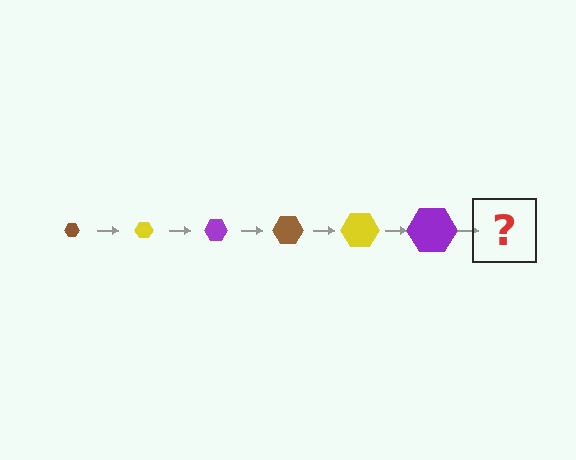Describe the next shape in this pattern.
It should be a brown hexagon, larger than the previous one.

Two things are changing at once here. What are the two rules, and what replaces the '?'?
The two rules are that the hexagon grows larger each step and the color cycles through brown, yellow, and purple. The '?' should be a brown hexagon, larger than the previous one.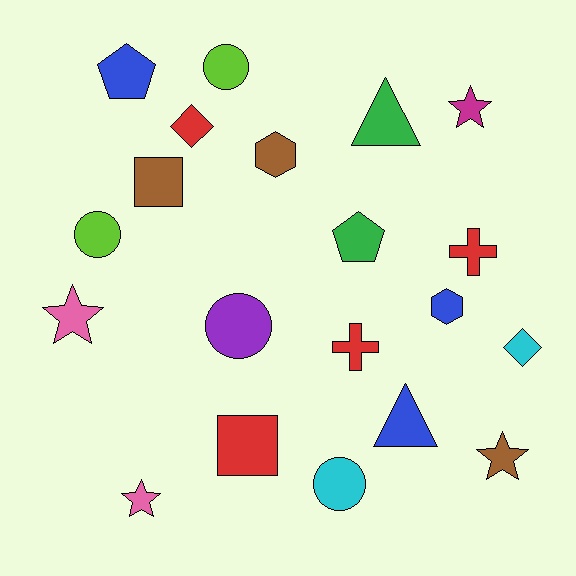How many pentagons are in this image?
There are 2 pentagons.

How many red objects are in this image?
There are 4 red objects.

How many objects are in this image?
There are 20 objects.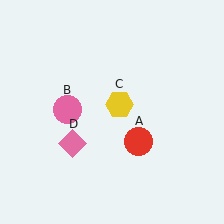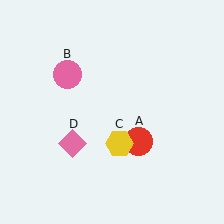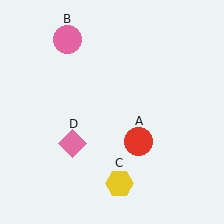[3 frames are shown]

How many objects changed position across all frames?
2 objects changed position: pink circle (object B), yellow hexagon (object C).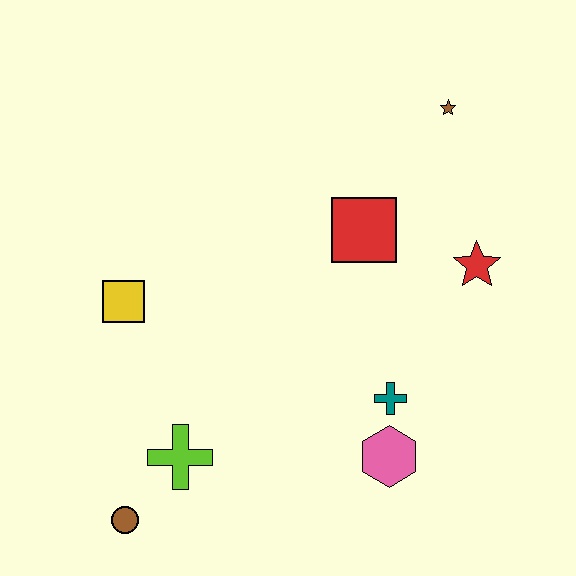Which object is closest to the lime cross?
The brown circle is closest to the lime cross.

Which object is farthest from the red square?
The brown circle is farthest from the red square.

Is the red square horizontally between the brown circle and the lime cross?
No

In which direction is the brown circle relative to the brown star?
The brown circle is below the brown star.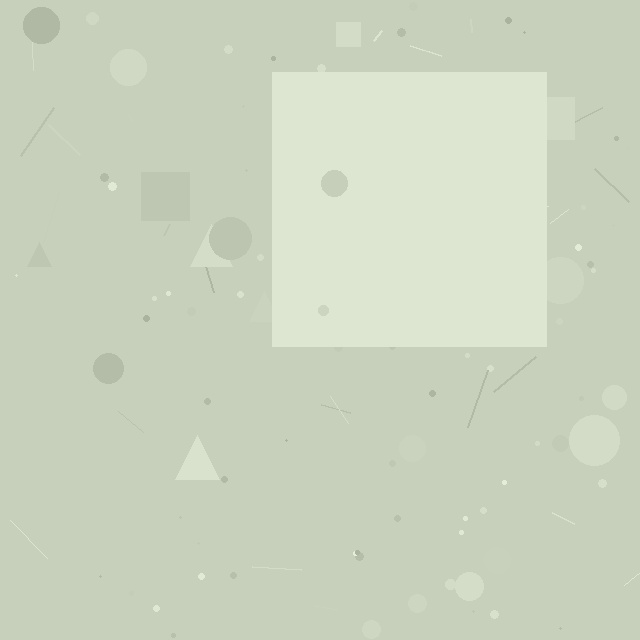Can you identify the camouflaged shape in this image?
The camouflaged shape is a square.